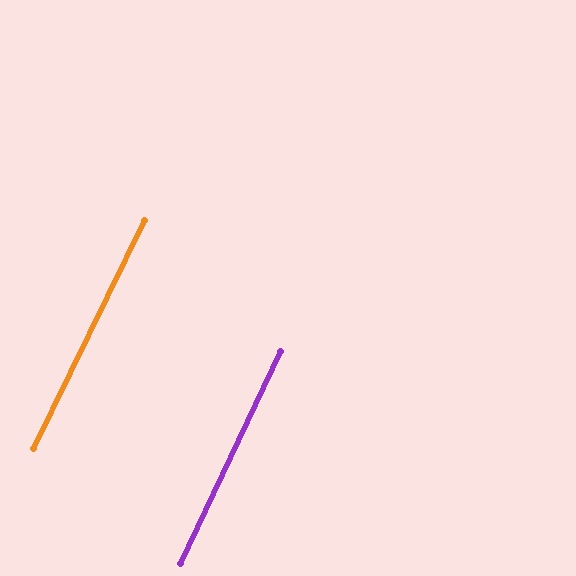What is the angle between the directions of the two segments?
Approximately 1 degree.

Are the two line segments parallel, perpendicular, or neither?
Parallel — their directions differ by only 0.6°.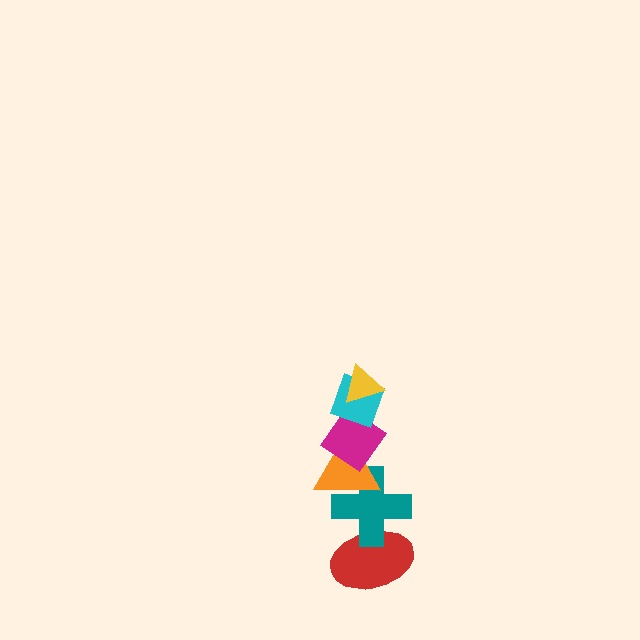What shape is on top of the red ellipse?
The teal cross is on top of the red ellipse.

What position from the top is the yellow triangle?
The yellow triangle is 1st from the top.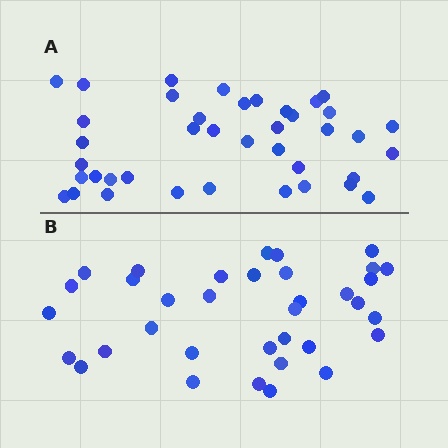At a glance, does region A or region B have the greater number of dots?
Region A (the top region) has more dots.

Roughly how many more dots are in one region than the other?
Region A has about 5 more dots than region B.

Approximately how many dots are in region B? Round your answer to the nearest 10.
About 40 dots. (The exact count is 35, which rounds to 40.)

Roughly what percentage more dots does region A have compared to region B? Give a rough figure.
About 15% more.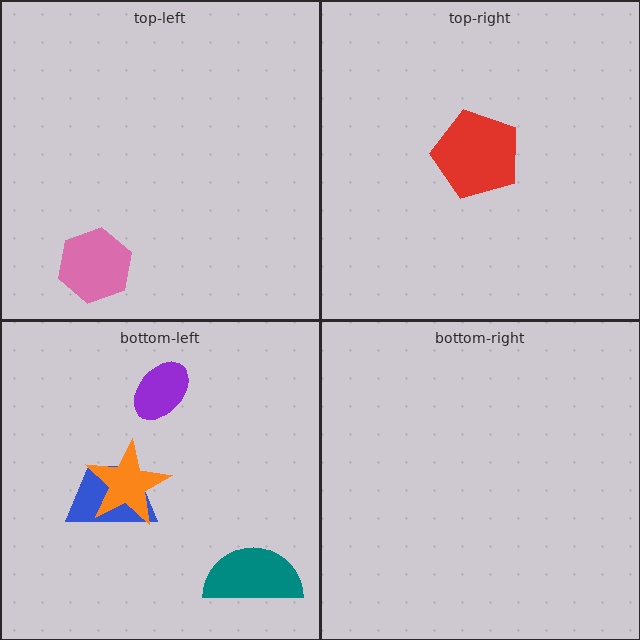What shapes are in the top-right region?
The red pentagon.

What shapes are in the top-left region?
The pink hexagon.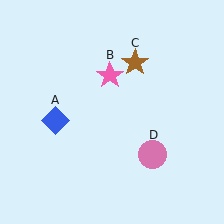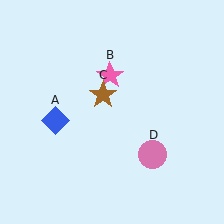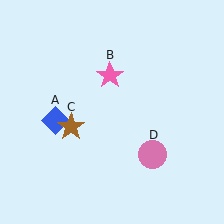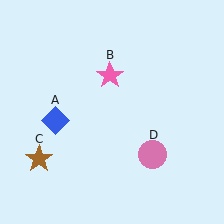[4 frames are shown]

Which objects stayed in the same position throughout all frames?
Blue diamond (object A) and pink star (object B) and pink circle (object D) remained stationary.